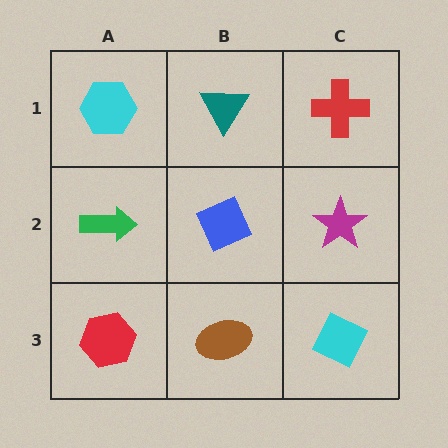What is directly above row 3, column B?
A blue diamond.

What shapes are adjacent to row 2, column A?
A cyan hexagon (row 1, column A), a red hexagon (row 3, column A), a blue diamond (row 2, column B).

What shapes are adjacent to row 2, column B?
A teal triangle (row 1, column B), a brown ellipse (row 3, column B), a green arrow (row 2, column A), a magenta star (row 2, column C).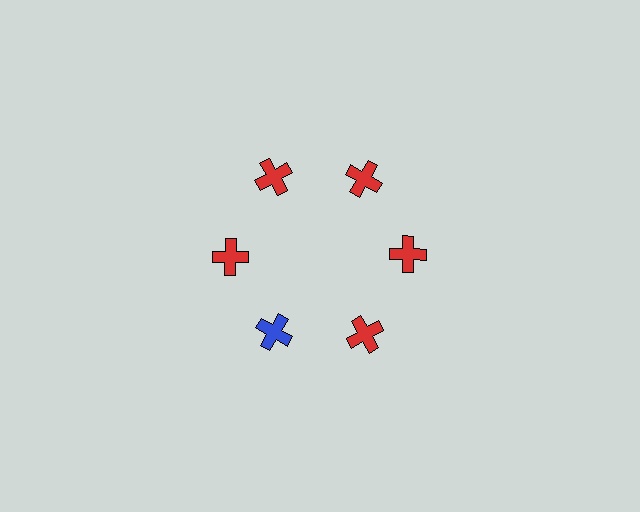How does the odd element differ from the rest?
It has a different color: blue instead of red.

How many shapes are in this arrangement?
There are 6 shapes arranged in a ring pattern.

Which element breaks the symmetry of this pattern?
The blue cross at roughly the 7 o'clock position breaks the symmetry. All other shapes are red crosses.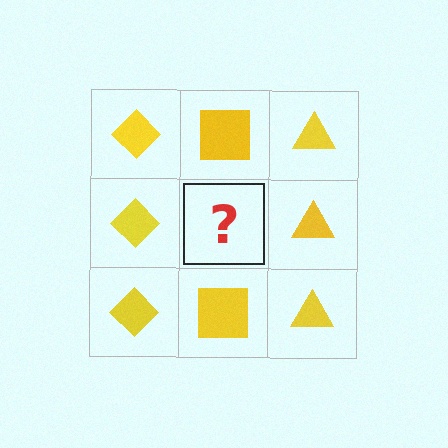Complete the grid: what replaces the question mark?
The question mark should be replaced with a yellow square.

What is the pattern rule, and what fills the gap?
The rule is that each column has a consistent shape. The gap should be filled with a yellow square.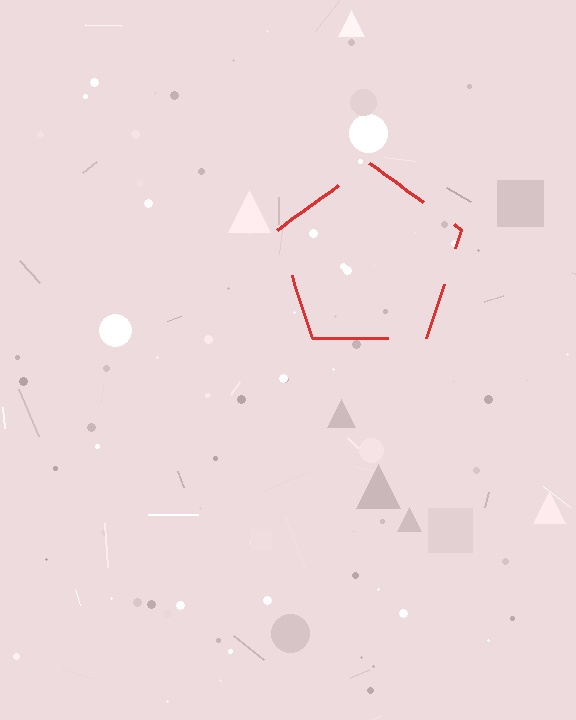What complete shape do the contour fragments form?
The contour fragments form a pentagon.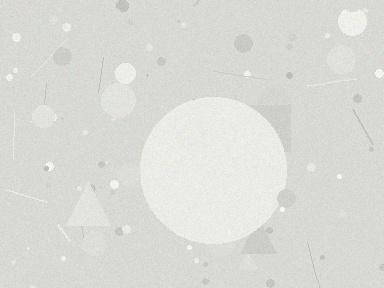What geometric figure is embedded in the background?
A circle is embedded in the background.